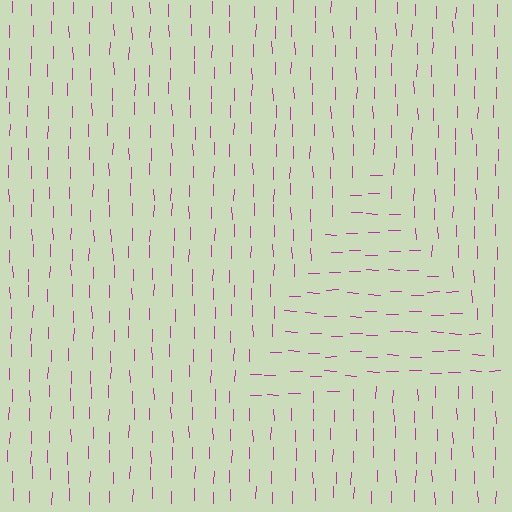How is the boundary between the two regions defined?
The boundary is defined purely by a change in line orientation (approximately 89 degrees difference). All lines are the same color and thickness.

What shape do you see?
I see a triangle.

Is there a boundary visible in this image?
Yes, there is a texture boundary formed by a change in line orientation.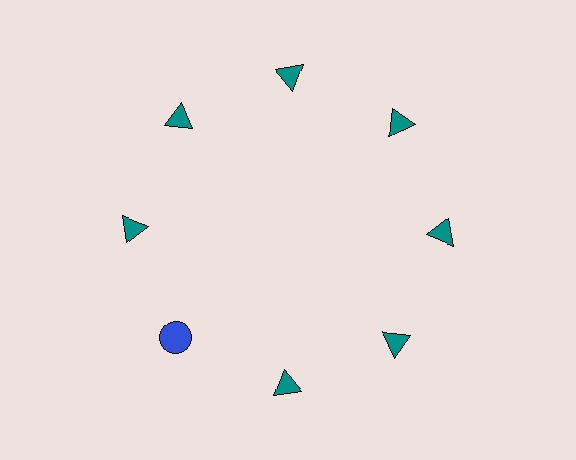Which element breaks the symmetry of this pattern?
The blue circle at roughly the 8 o'clock position breaks the symmetry. All other shapes are teal triangles.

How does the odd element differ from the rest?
It differs in both color (blue instead of teal) and shape (circle instead of triangle).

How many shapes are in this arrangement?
There are 8 shapes arranged in a ring pattern.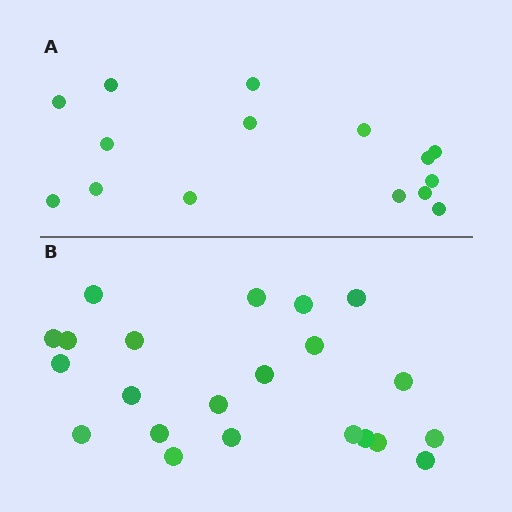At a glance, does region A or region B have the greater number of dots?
Region B (the bottom region) has more dots.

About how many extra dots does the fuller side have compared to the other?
Region B has roughly 8 or so more dots than region A.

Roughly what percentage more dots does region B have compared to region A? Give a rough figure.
About 45% more.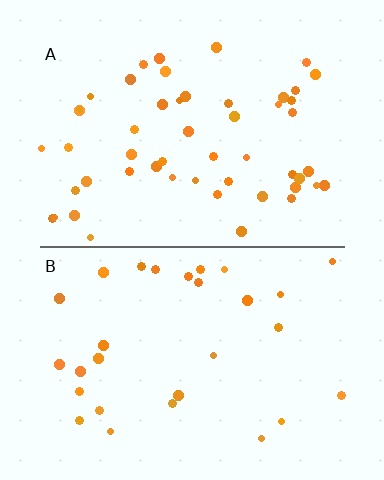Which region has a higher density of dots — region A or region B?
A (the top).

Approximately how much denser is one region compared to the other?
Approximately 1.8× — region A over region B.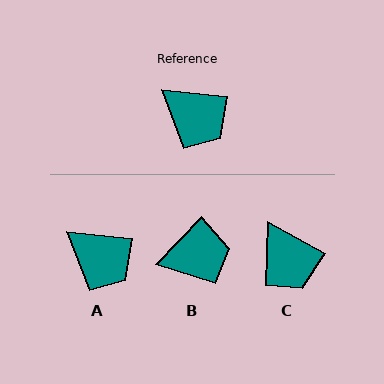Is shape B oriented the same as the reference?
No, it is off by about 51 degrees.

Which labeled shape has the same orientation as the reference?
A.